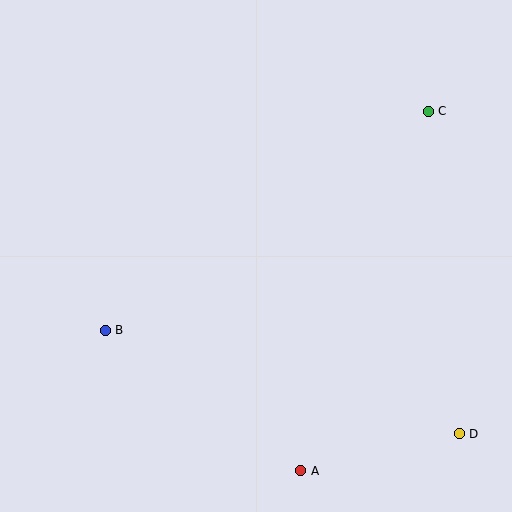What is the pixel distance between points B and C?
The distance between B and C is 390 pixels.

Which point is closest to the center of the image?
Point B at (105, 330) is closest to the center.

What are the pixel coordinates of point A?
Point A is at (301, 471).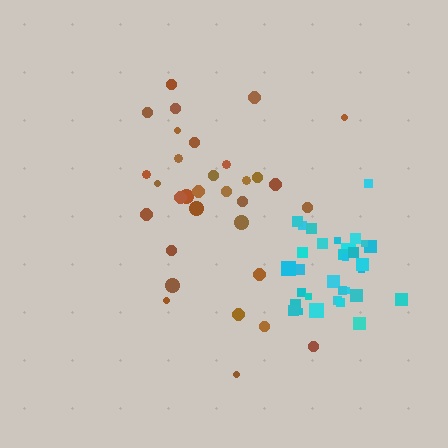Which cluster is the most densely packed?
Cyan.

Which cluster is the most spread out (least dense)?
Brown.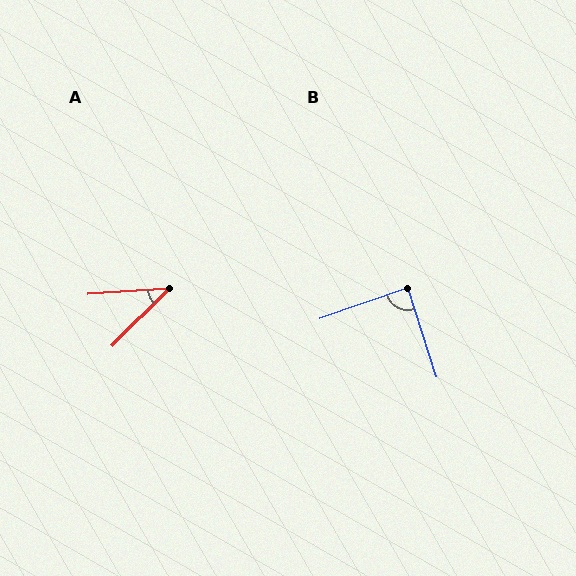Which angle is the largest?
B, at approximately 89 degrees.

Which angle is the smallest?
A, at approximately 41 degrees.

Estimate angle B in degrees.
Approximately 89 degrees.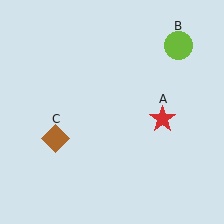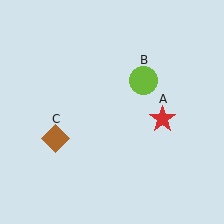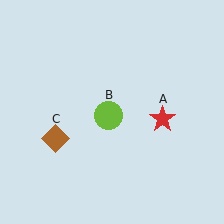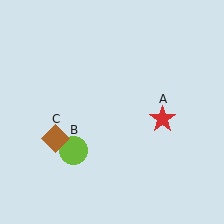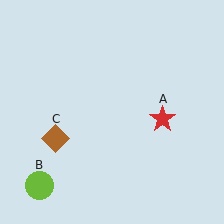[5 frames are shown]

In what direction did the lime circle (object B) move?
The lime circle (object B) moved down and to the left.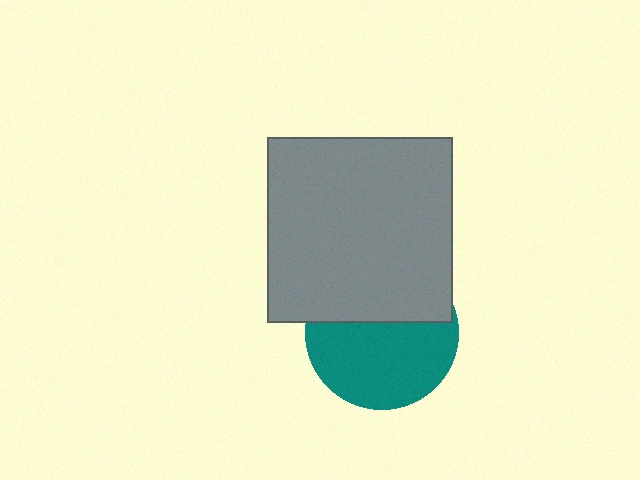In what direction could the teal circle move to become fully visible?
The teal circle could move down. That would shift it out from behind the gray square entirely.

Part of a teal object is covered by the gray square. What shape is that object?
It is a circle.